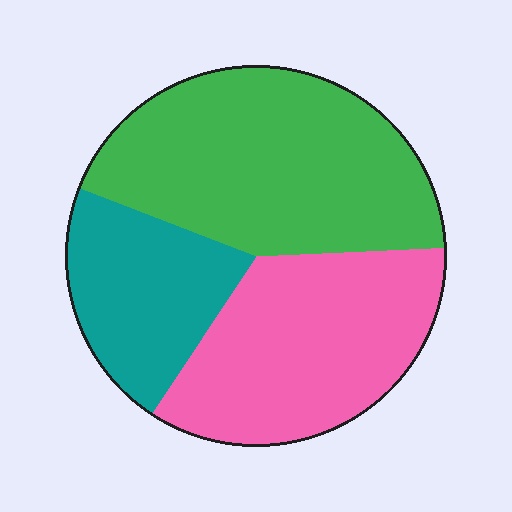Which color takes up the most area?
Green, at roughly 45%.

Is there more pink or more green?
Green.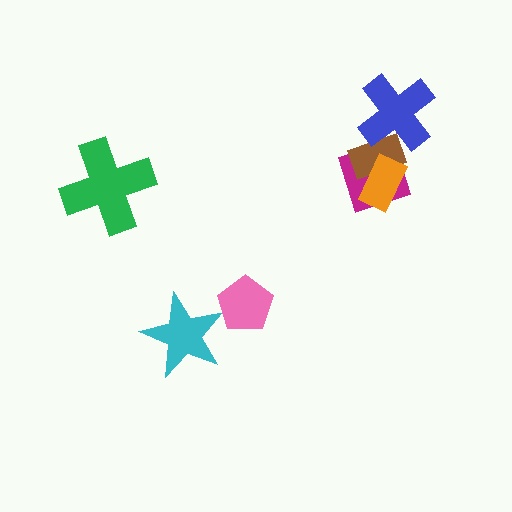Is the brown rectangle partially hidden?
Yes, it is partially covered by another shape.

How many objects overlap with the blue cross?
2 objects overlap with the blue cross.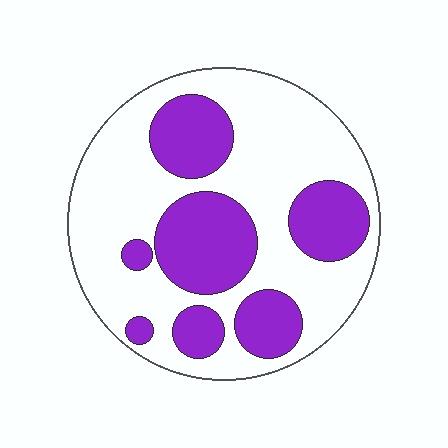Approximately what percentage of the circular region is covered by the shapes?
Approximately 35%.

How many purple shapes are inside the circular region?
7.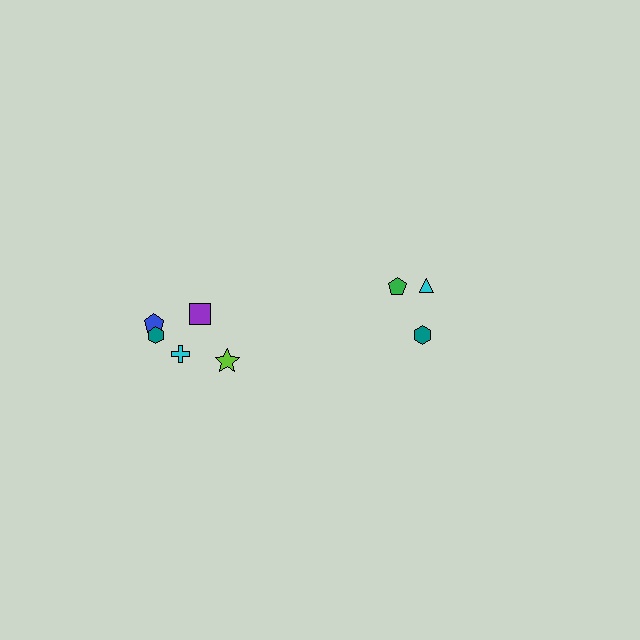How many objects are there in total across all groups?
There are 8 objects.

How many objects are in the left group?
There are 5 objects.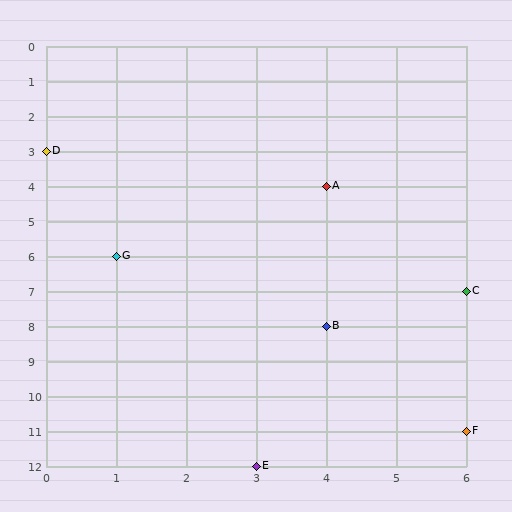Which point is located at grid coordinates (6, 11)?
Point F is at (6, 11).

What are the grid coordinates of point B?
Point B is at grid coordinates (4, 8).